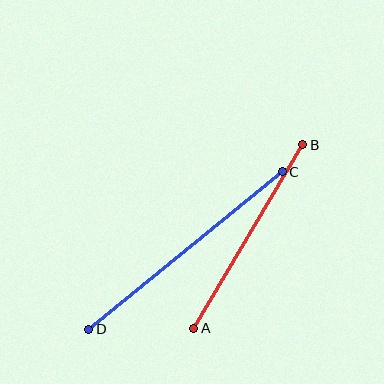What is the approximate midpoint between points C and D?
The midpoint is at approximately (185, 251) pixels.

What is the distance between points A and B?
The distance is approximately 214 pixels.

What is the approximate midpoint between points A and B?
The midpoint is at approximately (248, 237) pixels.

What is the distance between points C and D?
The distance is approximately 249 pixels.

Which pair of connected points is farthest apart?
Points C and D are farthest apart.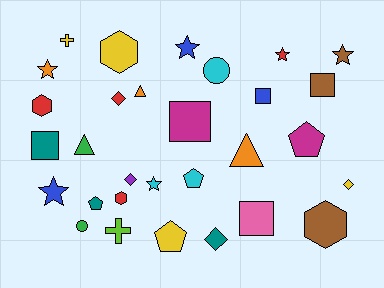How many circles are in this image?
There are 2 circles.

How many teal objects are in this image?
There are 3 teal objects.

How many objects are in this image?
There are 30 objects.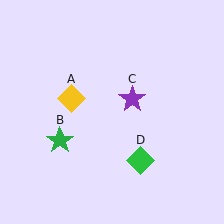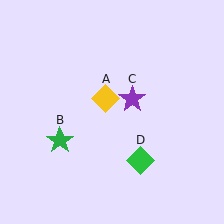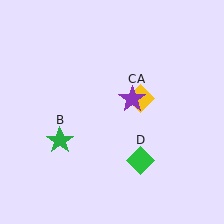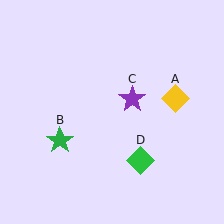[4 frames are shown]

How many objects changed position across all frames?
1 object changed position: yellow diamond (object A).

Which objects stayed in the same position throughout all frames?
Green star (object B) and purple star (object C) and green diamond (object D) remained stationary.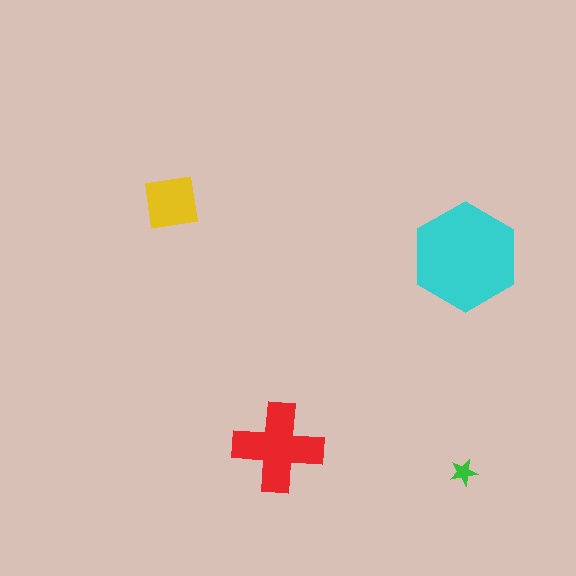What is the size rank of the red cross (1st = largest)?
2nd.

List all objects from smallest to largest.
The green star, the yellow square, the red cross, the cyan hexagon.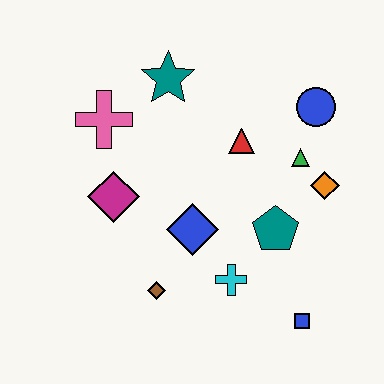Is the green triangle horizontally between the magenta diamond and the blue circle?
Yes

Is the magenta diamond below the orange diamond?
Yes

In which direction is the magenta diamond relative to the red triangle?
The magenta diamond is to the left of the red triangle.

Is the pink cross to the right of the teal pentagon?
No